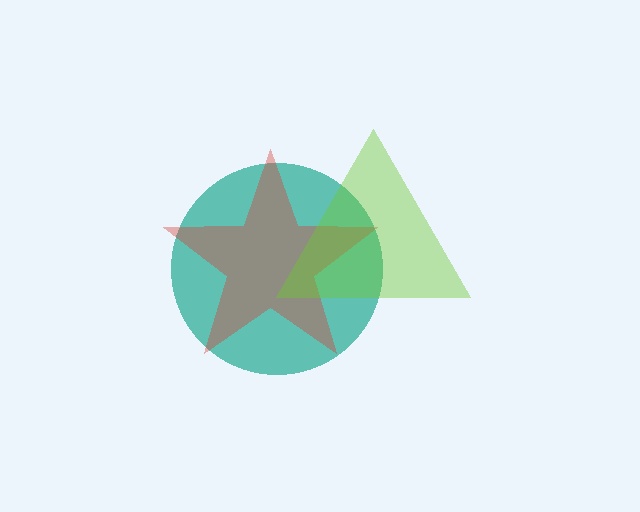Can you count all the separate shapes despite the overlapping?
Yes, there are 3 separate shapes.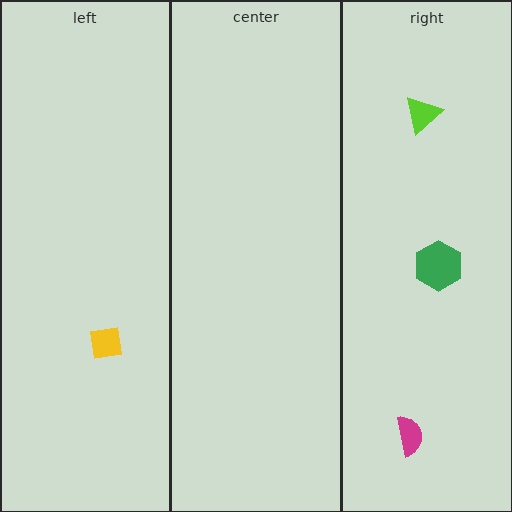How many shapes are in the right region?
3.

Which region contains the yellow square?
The left region.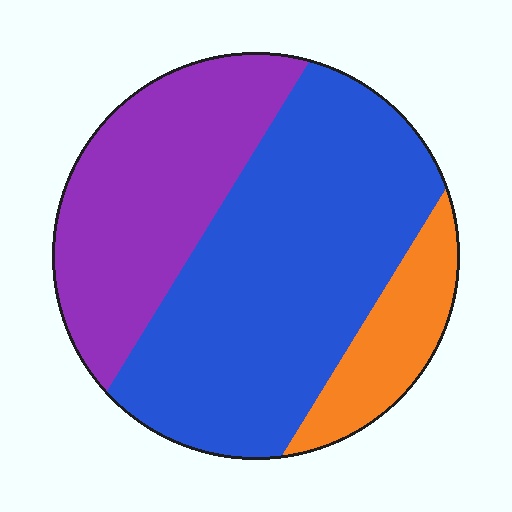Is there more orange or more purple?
Purple.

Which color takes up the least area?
Orange, at roughly 15%.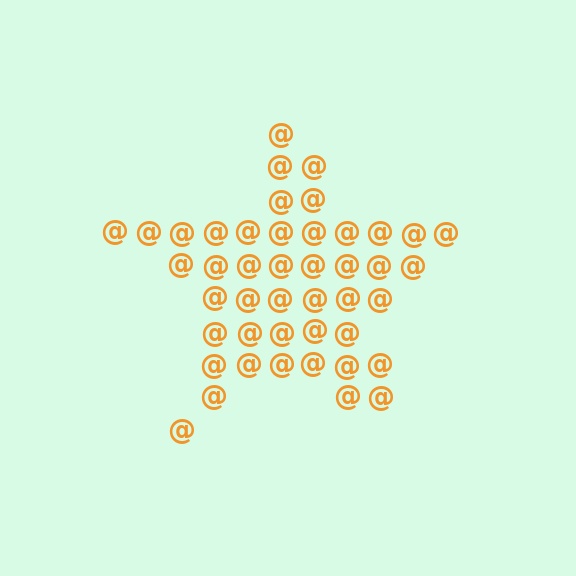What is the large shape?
The large shape is a star.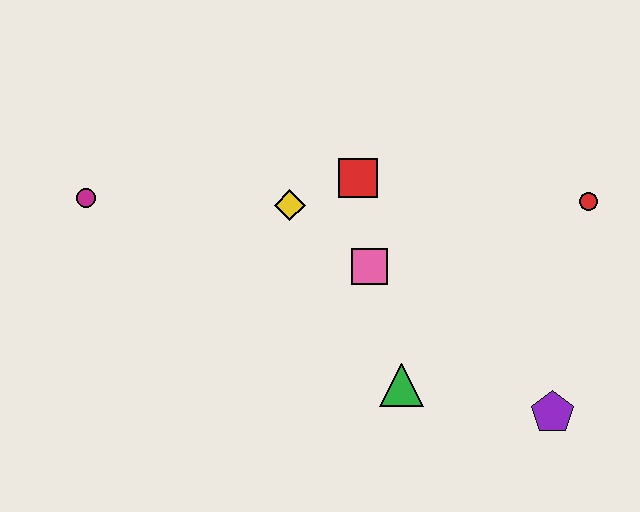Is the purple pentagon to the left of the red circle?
Yes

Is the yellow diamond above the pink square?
Yes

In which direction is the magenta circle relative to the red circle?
The magenta circle is to the left of the red circle.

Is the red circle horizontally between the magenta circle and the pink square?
No